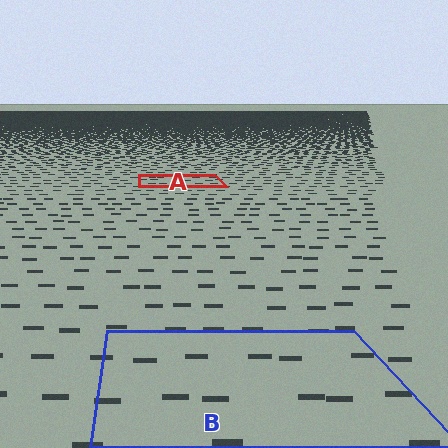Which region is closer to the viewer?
Region B is closer. The texture elements there are larger and more spread out.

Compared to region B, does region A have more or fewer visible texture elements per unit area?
Region A has more texture elements per unit area — they are packed more densely because it is farther away.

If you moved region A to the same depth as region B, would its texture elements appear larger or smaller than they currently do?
They would appear larger. At a closer depth, the same texture elements are projected at a bigger on-screen size.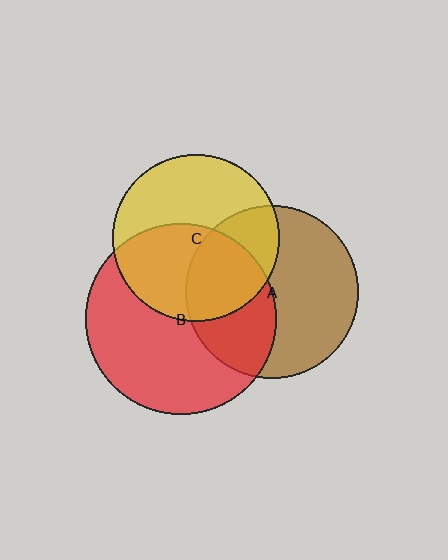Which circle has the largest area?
Circle B (red).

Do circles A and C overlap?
Yes.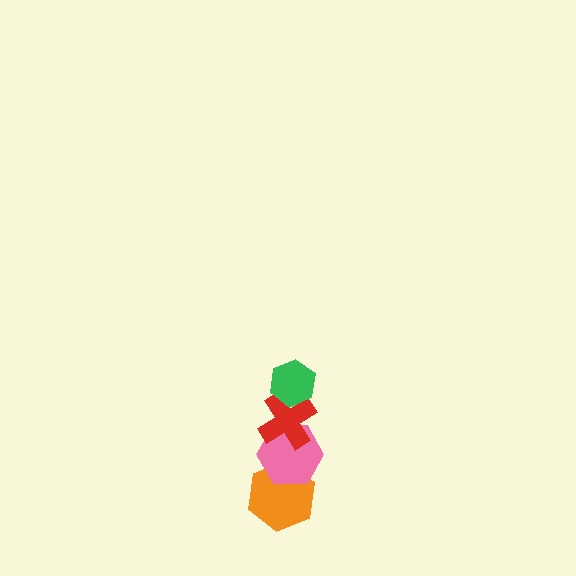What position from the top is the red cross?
The red cross is 2nd from the top.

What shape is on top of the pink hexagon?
The red cross is on top of the pink hexagon.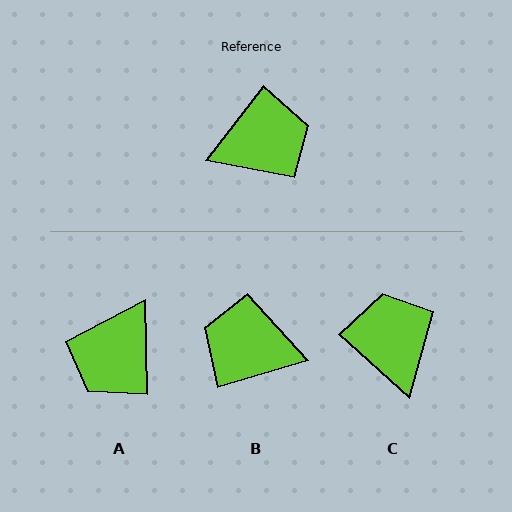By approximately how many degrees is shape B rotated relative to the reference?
Approximately 144 degrees counter-clockwise.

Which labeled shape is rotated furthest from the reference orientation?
B, about 144 degrees away.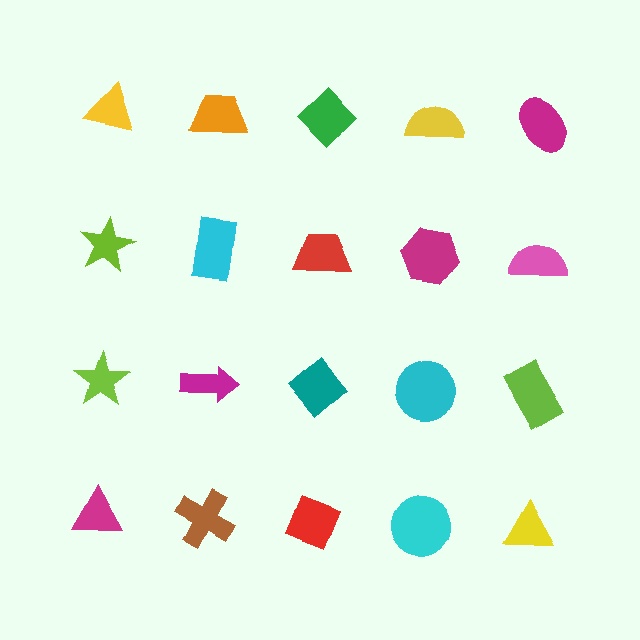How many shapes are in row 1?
5 shapes.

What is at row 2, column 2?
A cyan rectangle.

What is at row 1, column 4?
A yellow semicircle.